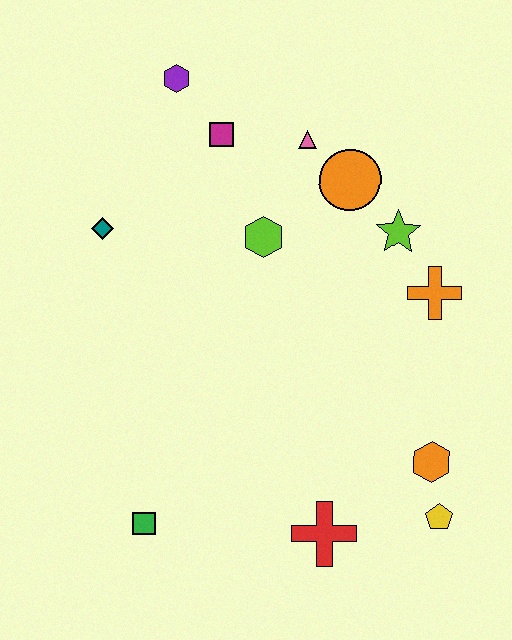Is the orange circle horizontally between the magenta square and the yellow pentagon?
Yes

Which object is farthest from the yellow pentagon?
The purple hexagon is farthest from the yellow pentagon.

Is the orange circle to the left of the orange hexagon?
Yes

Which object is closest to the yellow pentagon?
The orange hexagon is closest to the yellow pentagon.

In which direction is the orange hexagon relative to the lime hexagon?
The orange hexagon is below the lime hexagon.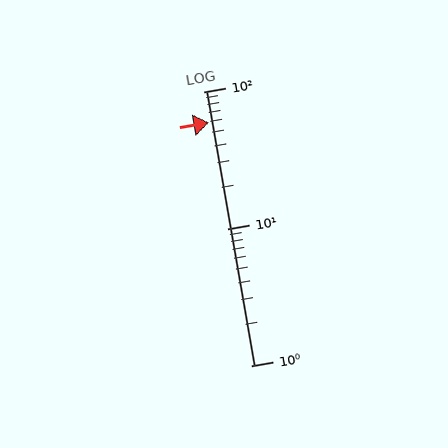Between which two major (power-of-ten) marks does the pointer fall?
The pointer is between 10 and 100.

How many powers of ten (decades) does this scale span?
The scale spans 2 decades, from 1 to 100.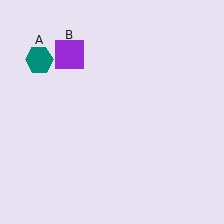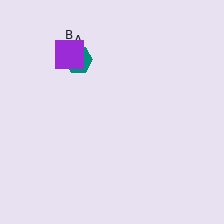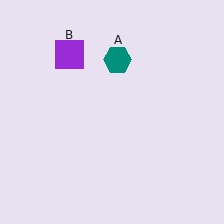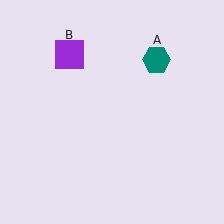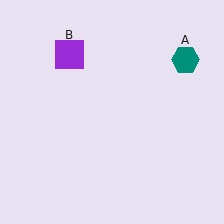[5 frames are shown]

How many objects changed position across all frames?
1 object changed position: teal hexagon (object A).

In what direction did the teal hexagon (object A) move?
The teal hexagon (object A) moved right.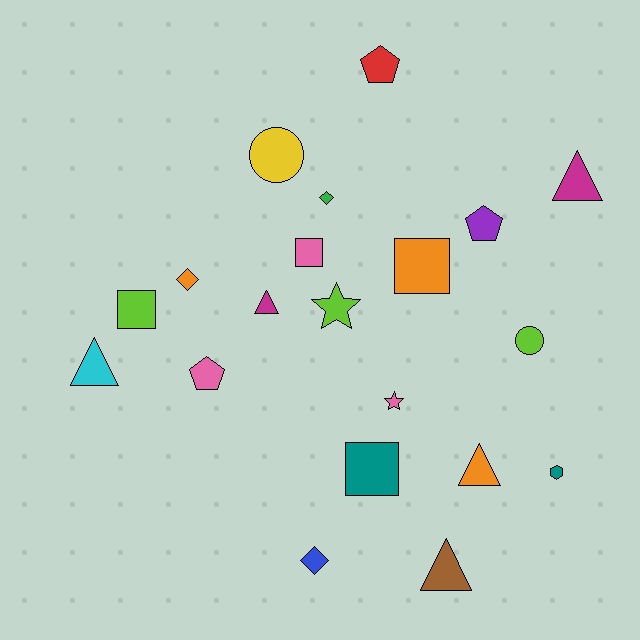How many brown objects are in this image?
There is 1 brown object.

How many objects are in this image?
There are 20 objects.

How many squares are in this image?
There are 4 squares.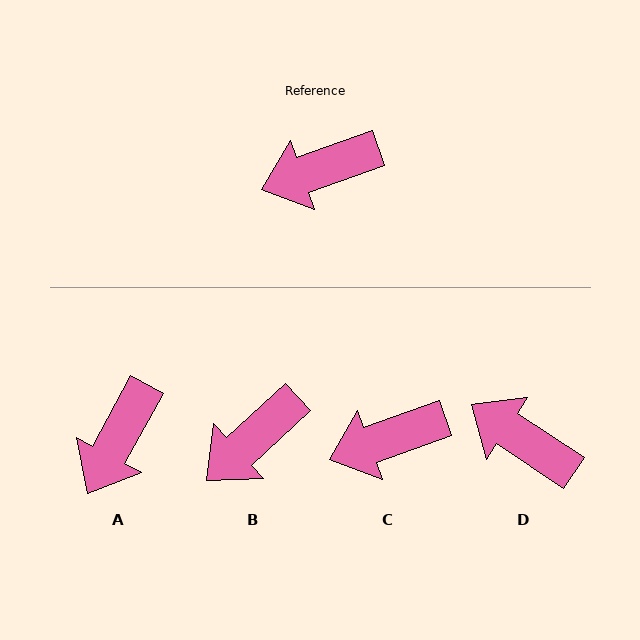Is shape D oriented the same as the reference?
No, it is off by about 53 degrees.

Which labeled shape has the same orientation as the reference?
C.